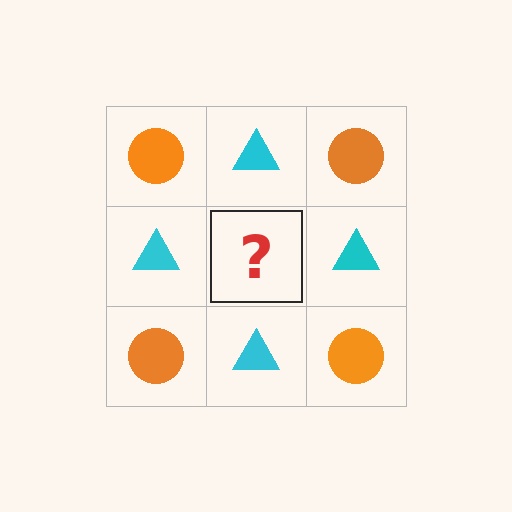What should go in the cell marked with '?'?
The missing cell should contain an orange circle.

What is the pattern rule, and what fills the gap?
The rule is that it alternates orange circle and cyan triangle in a checkerboard pattern. The gap should be filled with an orange circle.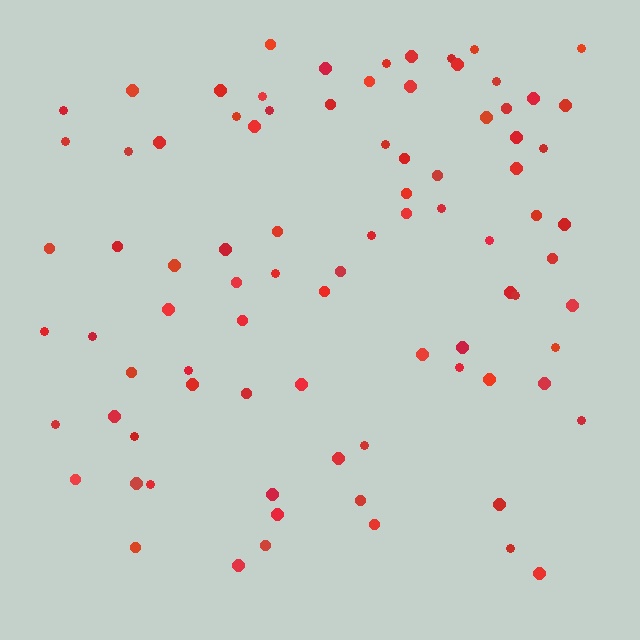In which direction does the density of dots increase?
From bottom to top, with the top side densest.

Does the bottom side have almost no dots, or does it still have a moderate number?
Still a moderate number, just noticeably fewer than the top.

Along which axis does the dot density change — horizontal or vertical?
Vertical.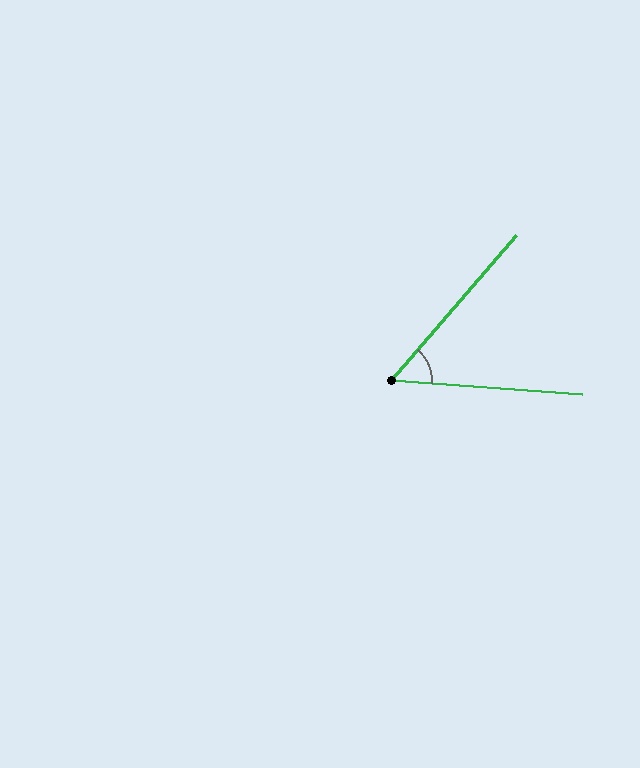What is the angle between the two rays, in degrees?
Approximately 53 degrees.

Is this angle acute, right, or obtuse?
It is acute.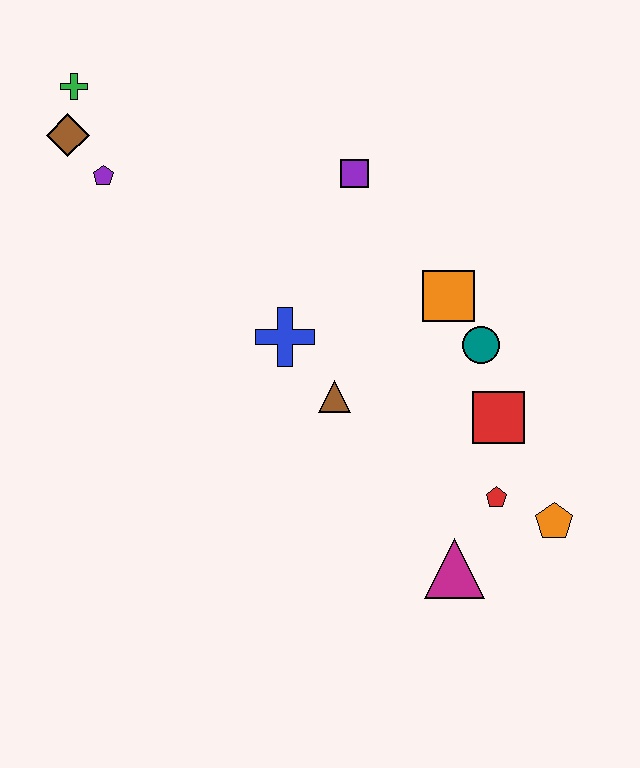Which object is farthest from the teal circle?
The green cross is farthest from the teal circle.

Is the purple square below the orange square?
No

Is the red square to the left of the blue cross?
No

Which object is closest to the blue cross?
The brown triangle is closest to the blue cross.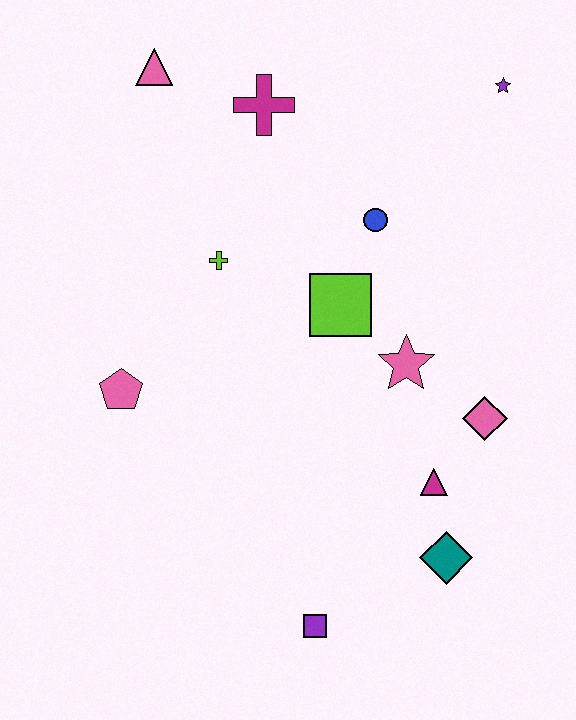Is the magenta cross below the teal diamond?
No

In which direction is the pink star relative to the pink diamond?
The pink star is to the left of the pink diamond.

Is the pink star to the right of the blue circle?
Yes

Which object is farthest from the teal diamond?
The pink triangle is farthest from the teal diamond.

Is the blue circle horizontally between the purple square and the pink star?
Yes